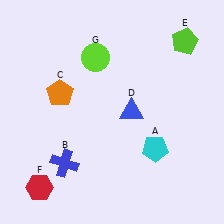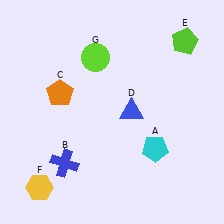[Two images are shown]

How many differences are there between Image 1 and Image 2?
There is 1 difference between the two images.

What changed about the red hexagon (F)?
In Image 1, F is red. In Image 2, it changed to yellow.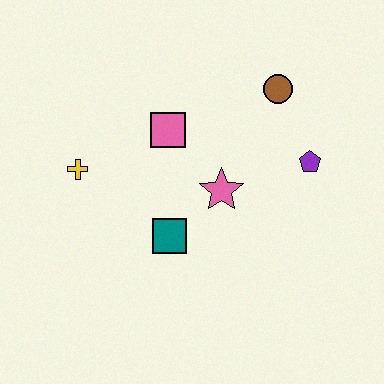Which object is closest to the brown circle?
The purple pentagon is closest to the brown circle.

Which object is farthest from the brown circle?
The yellow cross is farthest from the brown circle.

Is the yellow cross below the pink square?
Yes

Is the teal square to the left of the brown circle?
Yes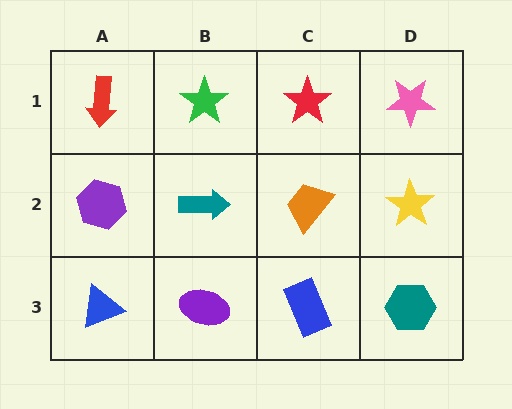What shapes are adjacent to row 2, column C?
A red star (row 1, column C), a blue rectangle (row 3, column C), a teal arrow (row 2, column B), a yellow star (row 2, column D).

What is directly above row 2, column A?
A red arrow.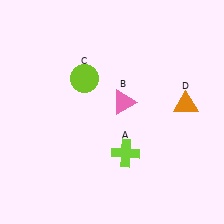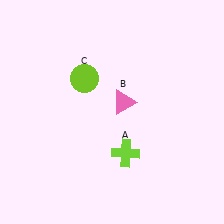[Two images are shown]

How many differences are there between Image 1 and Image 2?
There is 1 difference between the two images.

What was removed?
The orange triangle (D) was removed in Image 2.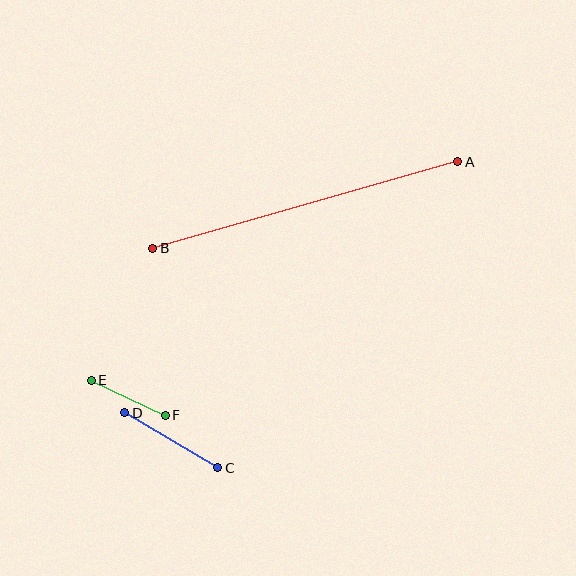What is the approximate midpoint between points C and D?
The midpoint is at approximately (171, 440) pixels.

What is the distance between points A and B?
The distance is approximately 317 pixels.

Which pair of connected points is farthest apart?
Points A and B are farthest apart.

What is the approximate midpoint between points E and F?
The midpoint is at approximately (128, 398) pixels.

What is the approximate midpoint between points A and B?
The midpoint is at approximately (305, 205) pixels.